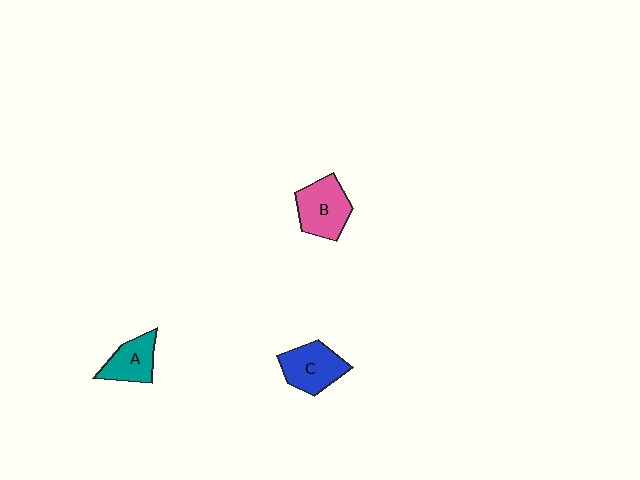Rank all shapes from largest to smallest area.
From largest to smallest: B (pink), C (blue), A (teal).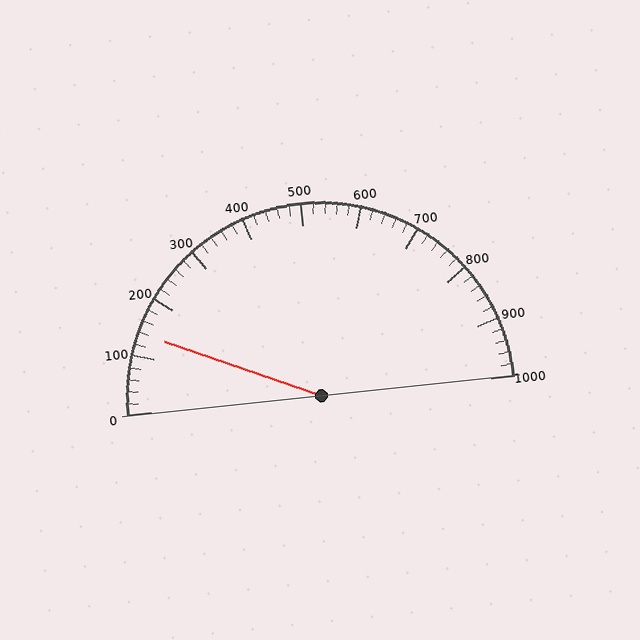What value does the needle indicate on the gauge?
The needle indicates approximately 140.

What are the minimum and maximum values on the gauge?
The gauge ranges from 0 to 1000.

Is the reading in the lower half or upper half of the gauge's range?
The reading is in the lower half of the range (0 to 1000).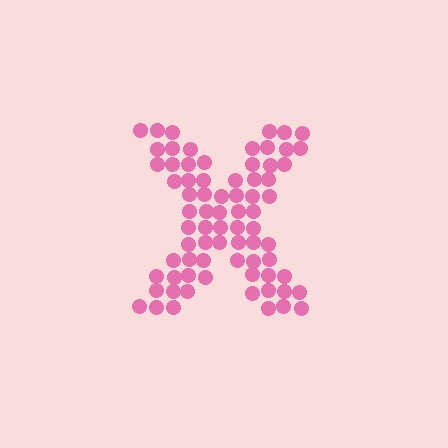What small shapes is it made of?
It is made of small circles.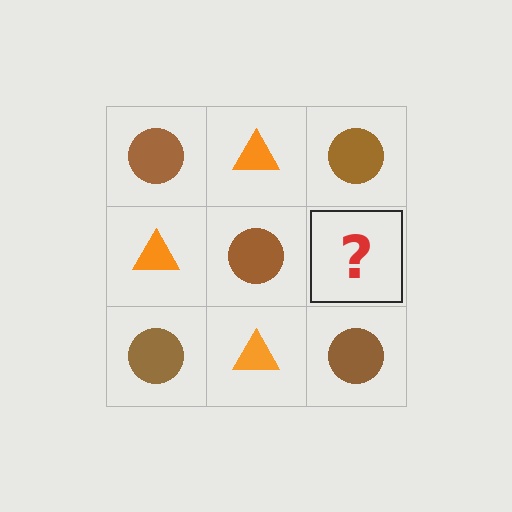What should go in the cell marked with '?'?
The missing cell should contain an orange triangle.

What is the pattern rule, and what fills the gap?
The rule is that it alternates brown circle and orange triangle in a checkerboard pattern. The gap should be filled with an orange triangle.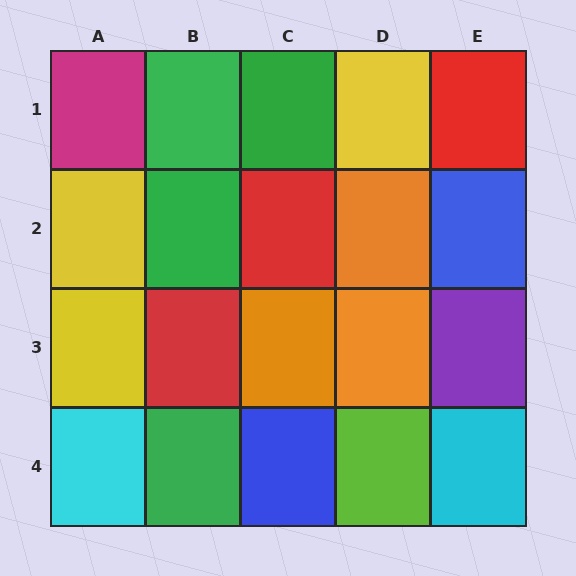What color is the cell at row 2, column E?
Blue.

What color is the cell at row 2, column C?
Red.